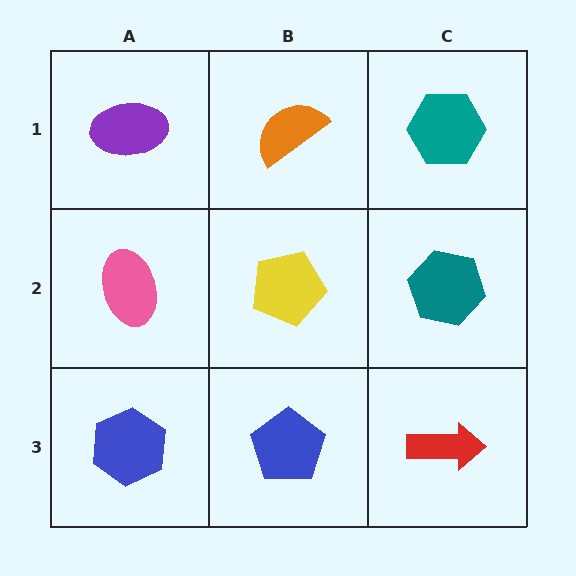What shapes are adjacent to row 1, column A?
A pink ellipse (row 2, column A), an orange semicircle (row 1, column B).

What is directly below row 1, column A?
A pink ellipse.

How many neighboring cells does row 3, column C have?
2.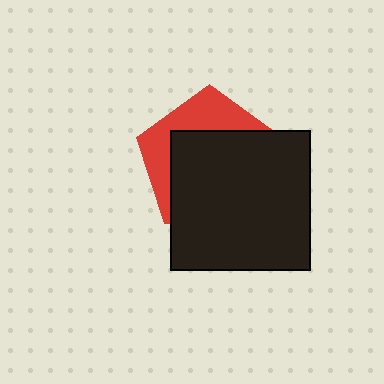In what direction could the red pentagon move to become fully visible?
The red pentagon could move up. That would shift it out from behind the black square entirely.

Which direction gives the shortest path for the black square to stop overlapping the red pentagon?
Moving down gives the shortest separation.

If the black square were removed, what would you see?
You would see the complete red pentagon.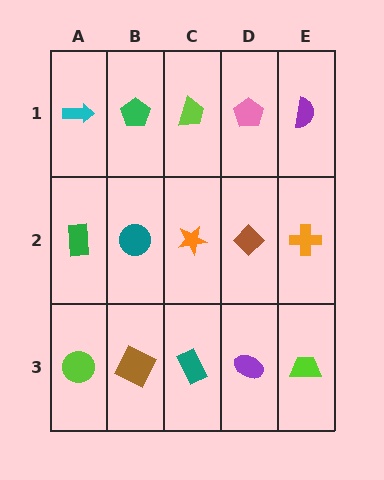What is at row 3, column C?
A teal rectangle.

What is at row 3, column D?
A purple ellipse.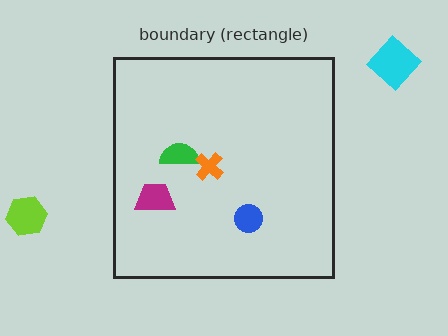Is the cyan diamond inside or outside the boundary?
Outside.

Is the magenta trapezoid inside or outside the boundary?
Inside.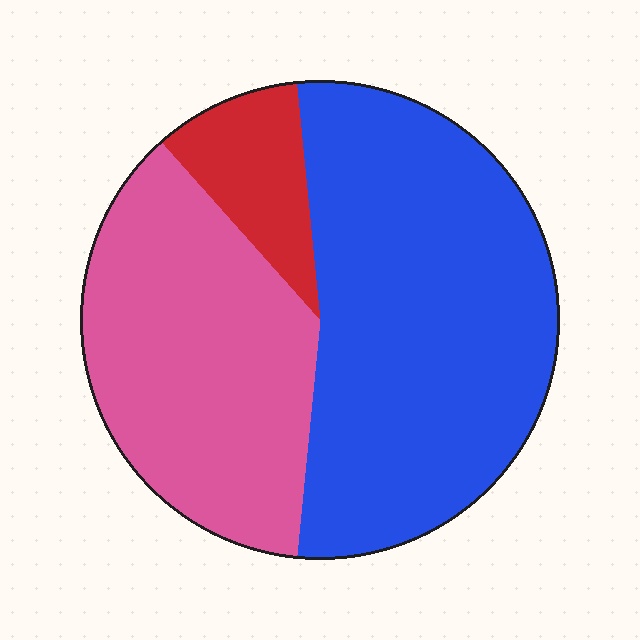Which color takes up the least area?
Red, at roughly 10%.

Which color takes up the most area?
Blue, at roughly 55%.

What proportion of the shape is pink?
Pink takes up about three eighths (3/8) of the shape.